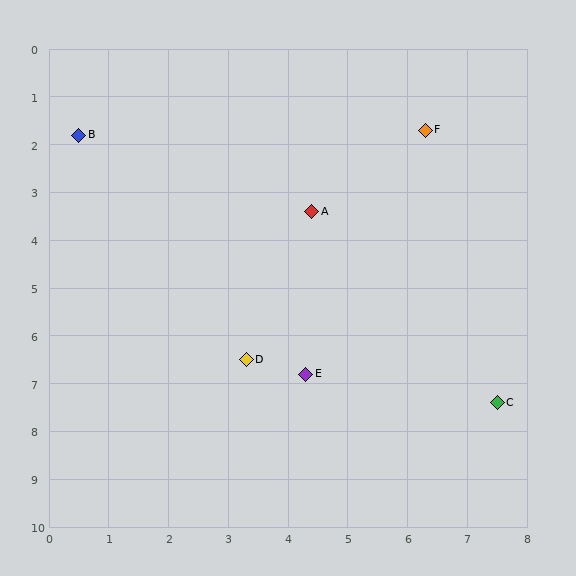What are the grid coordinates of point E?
Point E is at approximately (4.3, 6.8).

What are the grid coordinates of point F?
Point F is at approximately (6.3, 1.7).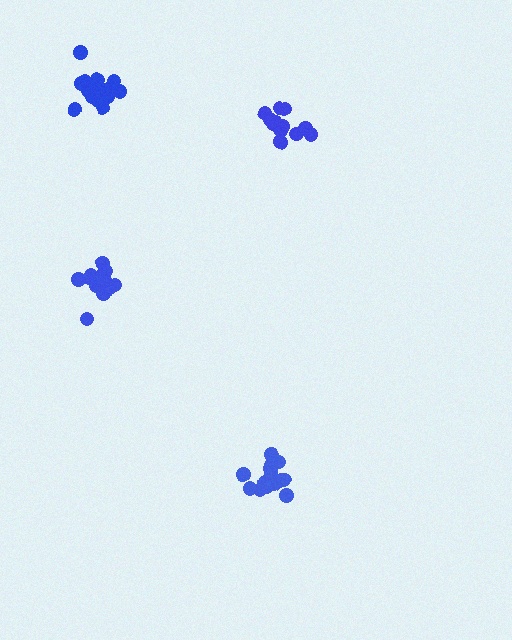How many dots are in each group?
Group 1: 17 dots, Group 2: 13 dots, Group 3: 17 dots, Group 4: 14 dots (61 total).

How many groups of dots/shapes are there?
There are 4 groups.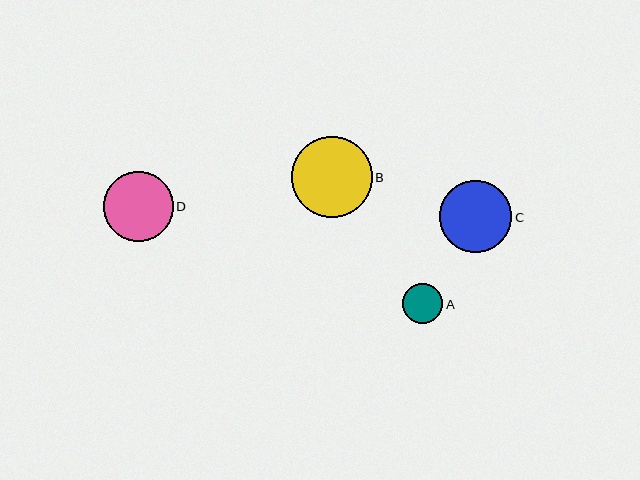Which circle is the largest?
Circle B is the largest with a size of approximately 81 pixels.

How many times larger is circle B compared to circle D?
Circle B is approximately 1.2 times the size of circle D.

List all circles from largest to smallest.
From largest to smallest: B, C, D, A.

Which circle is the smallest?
Circle A is the smallest with a size of approximately 40 pixels.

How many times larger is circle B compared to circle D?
Circle B is approximately 1.2 times the size of circle D.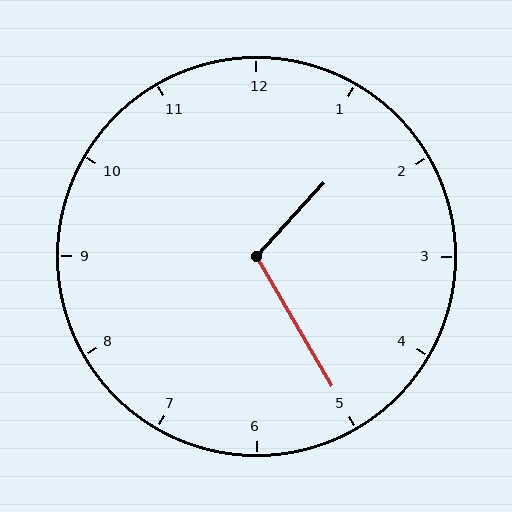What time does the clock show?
1:25.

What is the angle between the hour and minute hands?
Approximately 108 degrees.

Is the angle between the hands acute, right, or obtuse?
It is obtuse.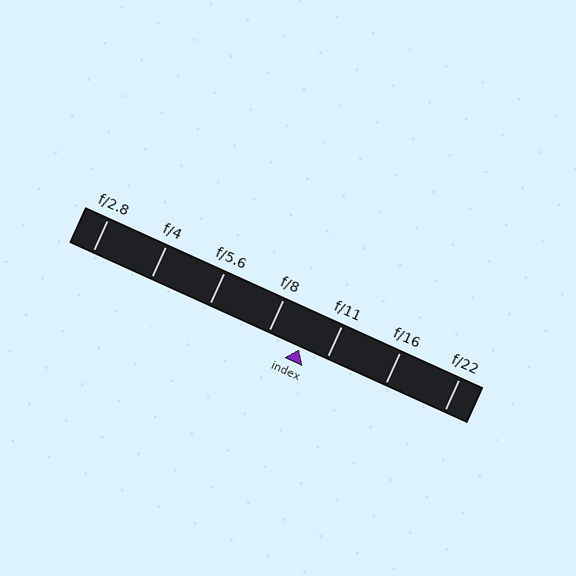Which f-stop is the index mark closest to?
The index mark is closest to f/11.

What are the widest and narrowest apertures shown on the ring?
The widest aperture shown is f/2.8 and the narrowest is f/22.